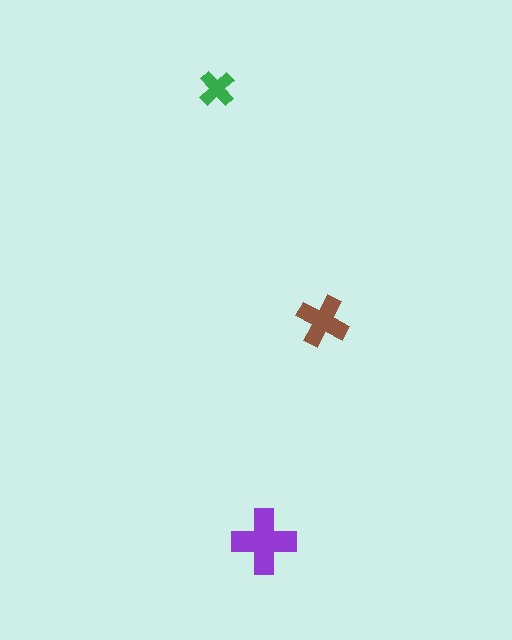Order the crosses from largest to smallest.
the purple one, the brown one, the green one.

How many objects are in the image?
There are 3 objects in the image.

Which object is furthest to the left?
The green cross is leftmost.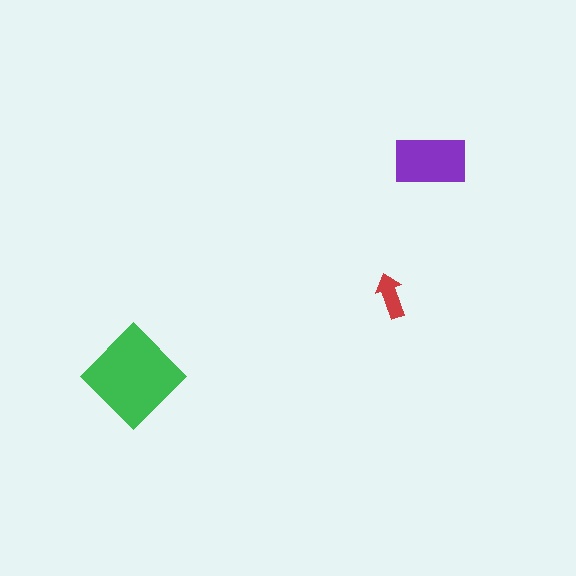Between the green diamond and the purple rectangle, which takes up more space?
The green diamond.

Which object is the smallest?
The red arrow.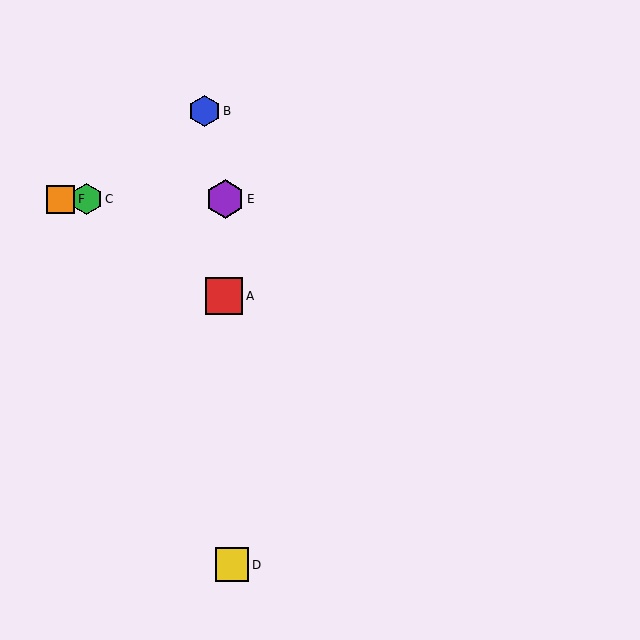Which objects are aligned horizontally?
Objects C, E, F are aligned horizontally.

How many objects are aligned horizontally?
3 objects (C, E, F) are aligned horizontally.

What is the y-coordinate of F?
Object F is at y≈199.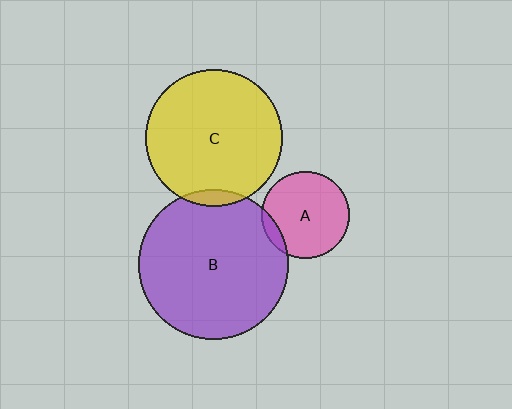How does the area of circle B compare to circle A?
Approximately 2.9 times.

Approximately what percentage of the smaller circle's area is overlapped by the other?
Approximately 10%.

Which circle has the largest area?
Circle B (purple).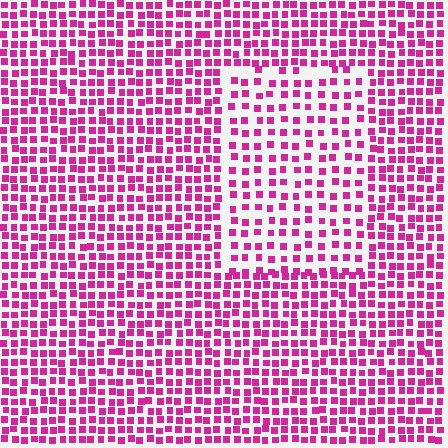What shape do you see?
I see a rectangle.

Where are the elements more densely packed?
The elements are more densely packed outside the rectangle boundary.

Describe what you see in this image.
The image contains small magenta elements arranged at two different densities. A rectangle-shaped region is visible where the elements are less densely packed than the surrounding area.